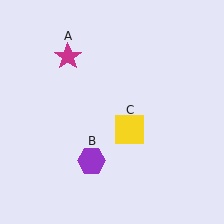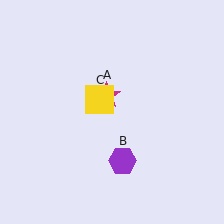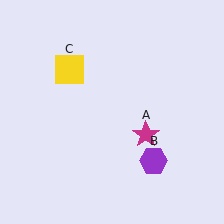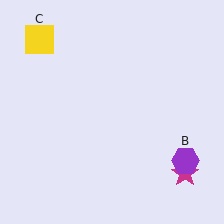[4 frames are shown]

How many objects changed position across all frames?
3 objects changed position: magenta star (object A), purple hexagon (object B), yellow square (object C).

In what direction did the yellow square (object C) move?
The yellow square (object C) moved up and to the left.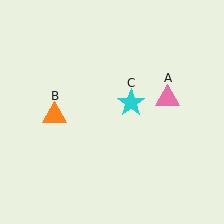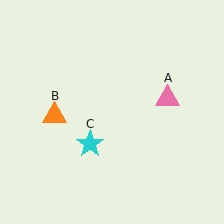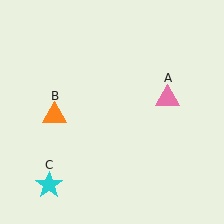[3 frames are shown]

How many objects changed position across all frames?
1 object changed position: cyan star (object C).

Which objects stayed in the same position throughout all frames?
Pink triangle (object A) and orange triangle (object B) remained stationary.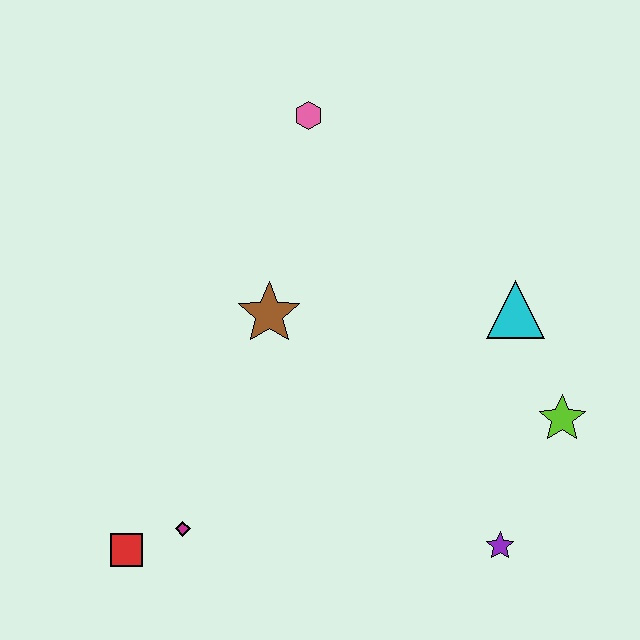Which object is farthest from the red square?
The pink hexagon is farthest from the red square.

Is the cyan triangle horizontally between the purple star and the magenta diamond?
No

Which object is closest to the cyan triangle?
The lime star is closest to the cyan triangle.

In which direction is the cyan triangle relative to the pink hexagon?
The cyan triangle is to the right of the pink hexagon.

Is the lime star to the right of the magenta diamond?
Yes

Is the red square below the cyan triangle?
Yes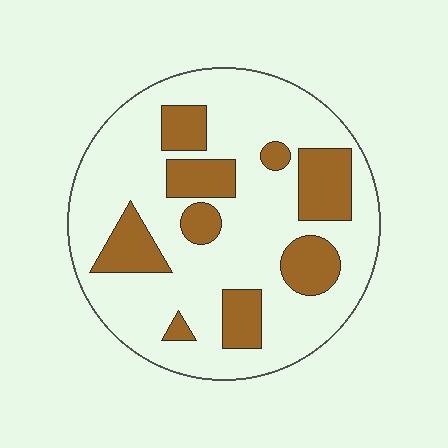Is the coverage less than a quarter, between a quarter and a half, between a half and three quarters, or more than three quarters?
Between a quarter and a half.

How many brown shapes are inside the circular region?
9.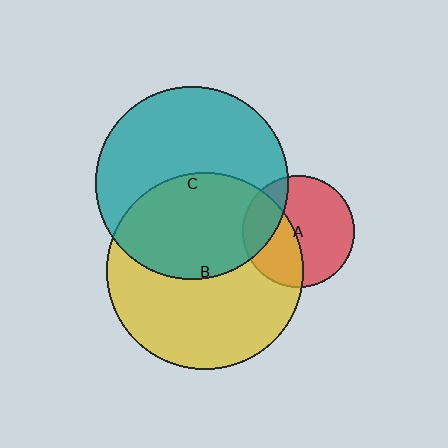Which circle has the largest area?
Circle B (yellow).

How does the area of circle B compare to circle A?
Approximately 3.1 times.